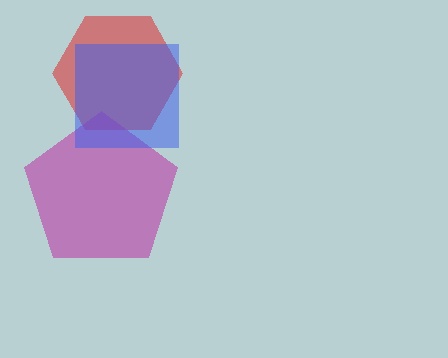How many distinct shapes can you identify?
There are 3 distinct shapes: a red hexagon, a magenta pentagon, a blue square.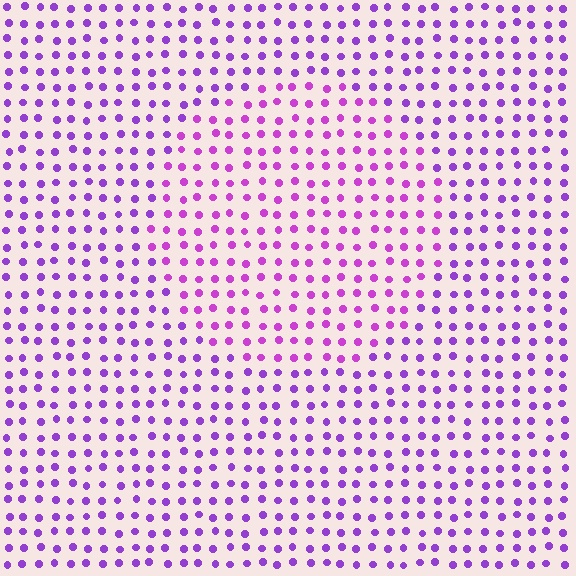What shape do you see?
I see a circle.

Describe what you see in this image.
The image is filled with small purple elements in a uniform arrangement. A circle-shaped region is visible where the elements are tinted to a slightly different hue, forming a subtle color boundary.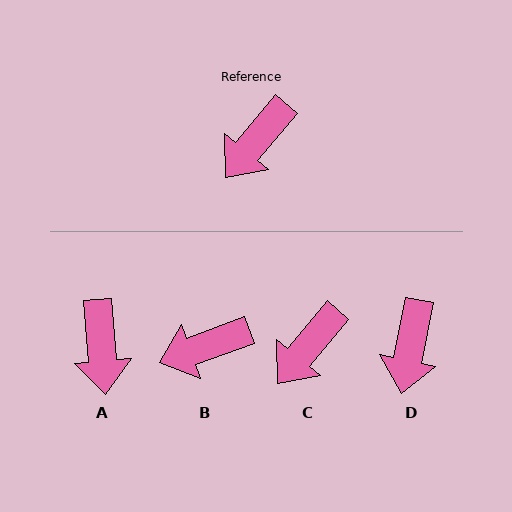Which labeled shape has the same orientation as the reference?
C.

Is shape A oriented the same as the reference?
No, it is off by about 44 degrees.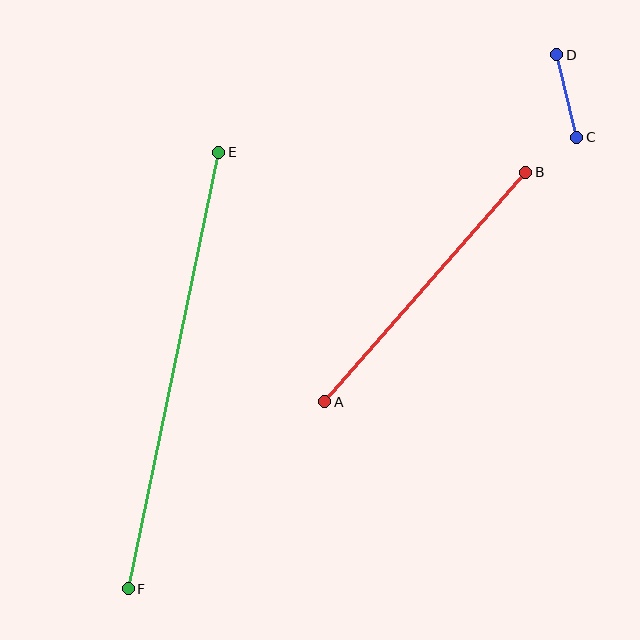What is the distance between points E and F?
The distance is approximately 446 pixels.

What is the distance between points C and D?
The distance is approximately 85 pixels.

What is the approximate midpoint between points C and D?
The midpoint is at approximately (567, 96) pixels.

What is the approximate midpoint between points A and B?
The midpoint is at approximately (425, 287) pixels.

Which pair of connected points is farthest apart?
Points E and F are farthest apart.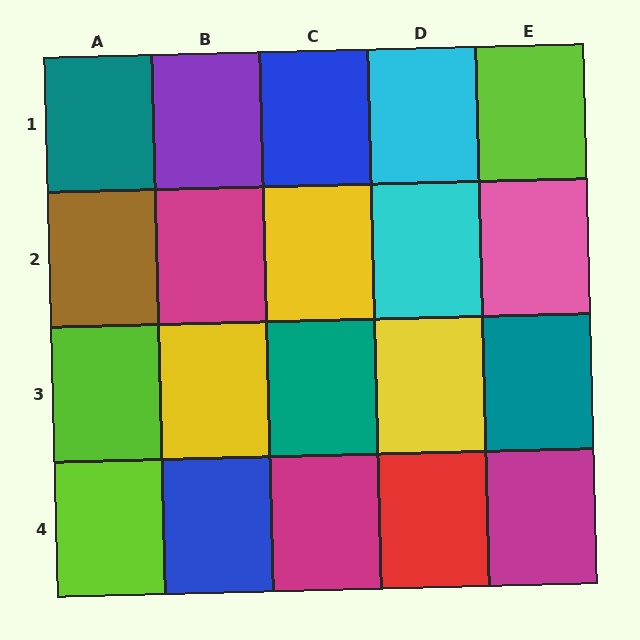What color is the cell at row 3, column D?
Yellow.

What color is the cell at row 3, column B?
Yellow.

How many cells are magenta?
3 cells are magenta.